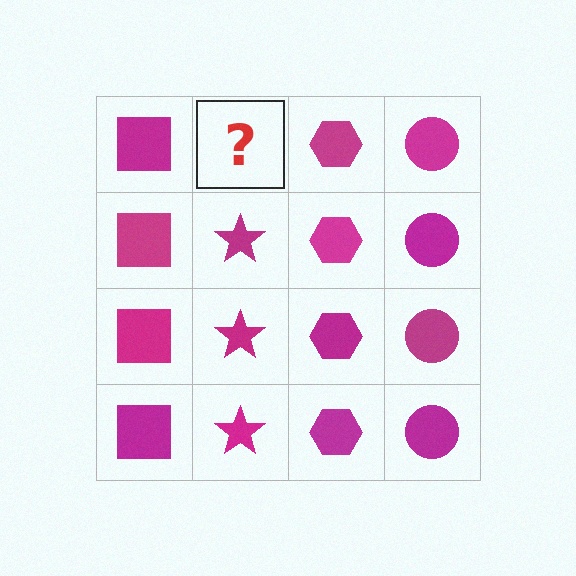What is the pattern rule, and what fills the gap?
The rule is that each column has a consistent shape. The gap should be filled with a magenta star.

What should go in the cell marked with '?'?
The missing cell should contain a magenta star.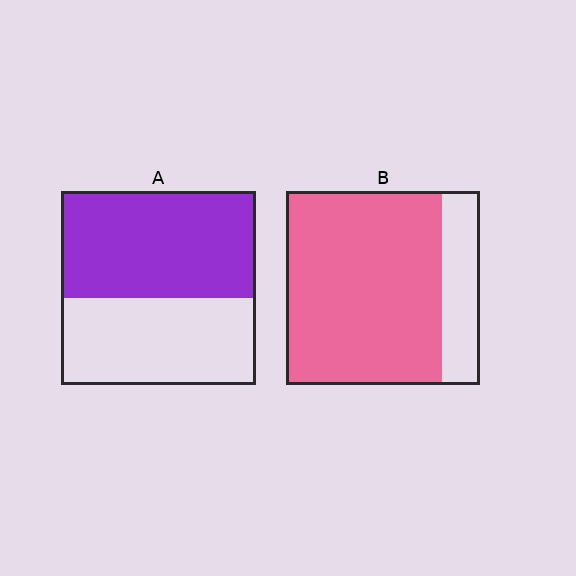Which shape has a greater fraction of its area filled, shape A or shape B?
Shape B.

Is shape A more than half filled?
Yes.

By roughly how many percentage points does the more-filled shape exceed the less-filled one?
By roughly 25 percentage points (B over A).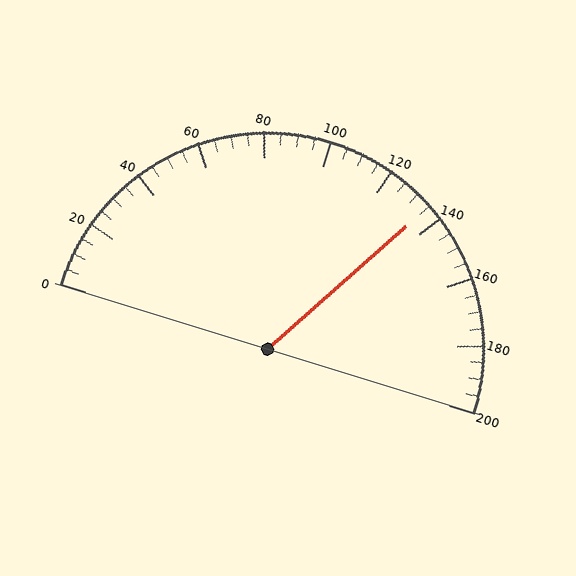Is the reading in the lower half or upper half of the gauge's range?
The reading is in the upper half of the range (0 to 200).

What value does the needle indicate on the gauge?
The needle indicates approximately 135.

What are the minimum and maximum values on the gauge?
The gauge ranges from 0 to 200.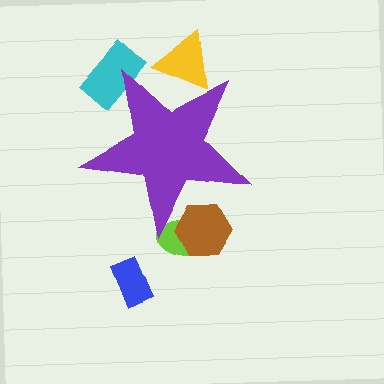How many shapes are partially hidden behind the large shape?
4 shapes are partially hidden.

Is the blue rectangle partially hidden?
No, the blue rectangle is fully visible.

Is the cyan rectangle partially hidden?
Yes, the cyan rectangle is partially hidden behind the purple star.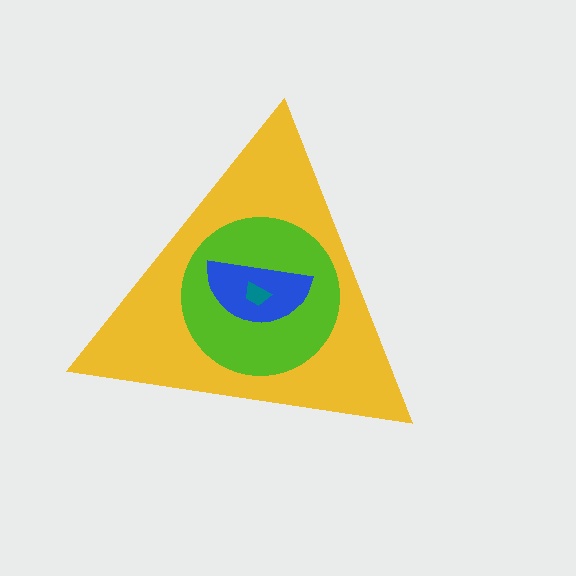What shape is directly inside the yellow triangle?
The lime circle.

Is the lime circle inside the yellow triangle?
Yes.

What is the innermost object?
The teal trapezoid.